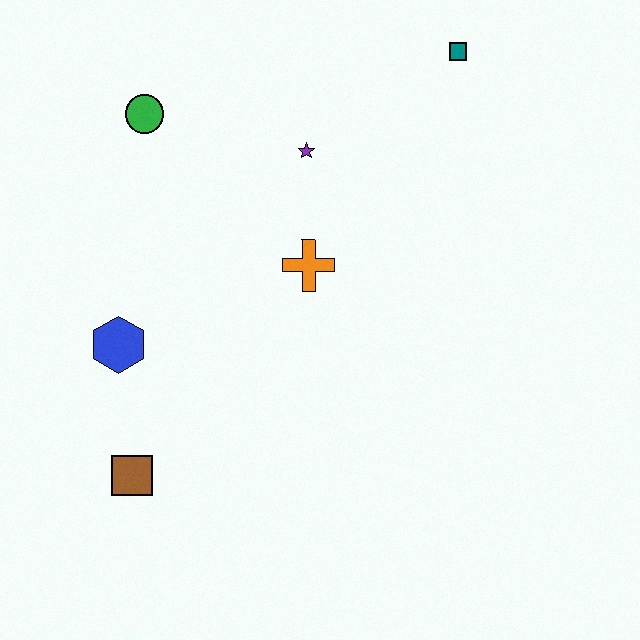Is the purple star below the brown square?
No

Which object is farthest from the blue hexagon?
The teal square is farthest from the blue hexagon.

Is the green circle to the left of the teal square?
Yes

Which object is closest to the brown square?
The blue hexagon is closest to the brown square.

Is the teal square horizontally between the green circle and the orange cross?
No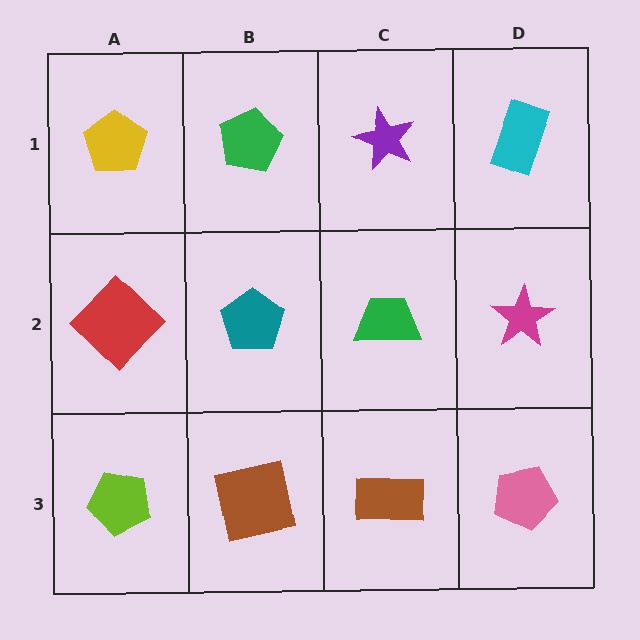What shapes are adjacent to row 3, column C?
A green trapezoid (row 2, column C), a brown square (row 3, column B), a pink pentagon (row 3, column D).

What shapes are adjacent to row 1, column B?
A teal pentagon (row 2, column B), a yellow pentagon (row 1, column A), a purple star (row 1, column C).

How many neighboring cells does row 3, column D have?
2.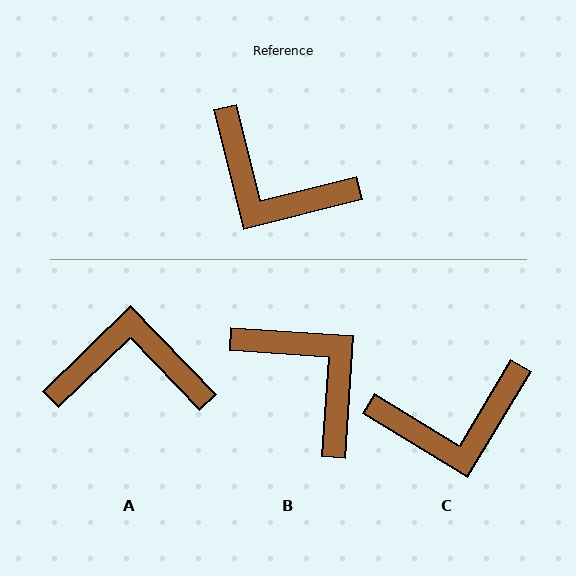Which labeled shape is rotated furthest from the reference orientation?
B, about 162 degrees away.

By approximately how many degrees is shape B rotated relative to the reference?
Approximately 162 degrees counter-clockwise.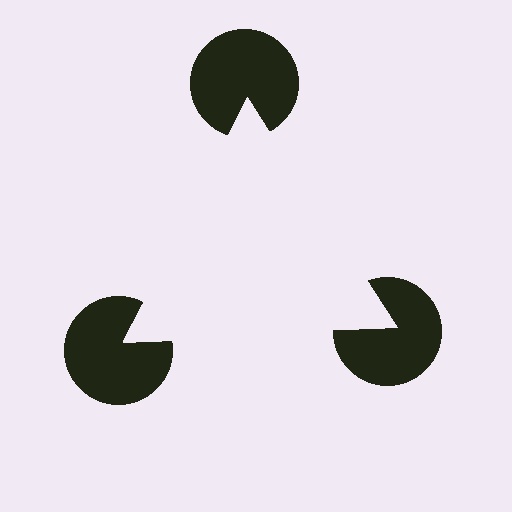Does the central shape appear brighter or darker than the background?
It typically appears slightly brighter than the background, even though no actual brightness change is drawn.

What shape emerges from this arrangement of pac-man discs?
An illusory triangle — its edges are inferred from the aligned wedge cuts in the pac-man discs, not physically drawn.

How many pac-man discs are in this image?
There are 3 — one at each vertex of the illusory triangle.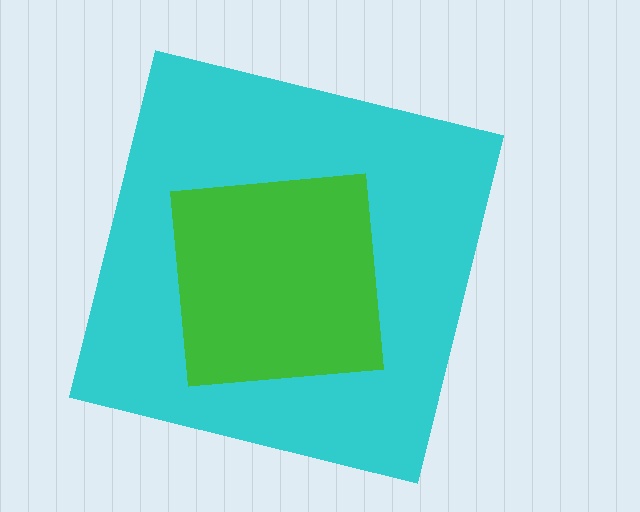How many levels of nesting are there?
2.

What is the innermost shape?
The green square.